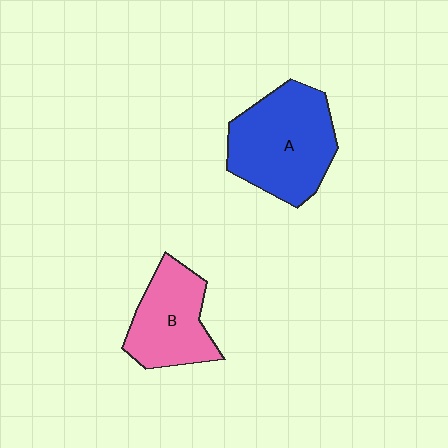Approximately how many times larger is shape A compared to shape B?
Approximately 1.4 times.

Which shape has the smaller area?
Shape B (pink).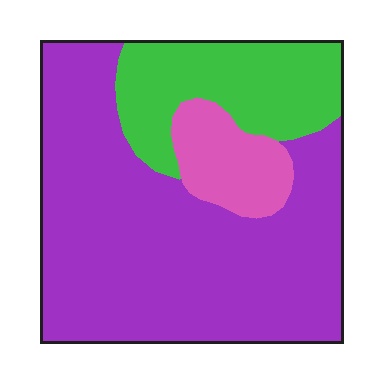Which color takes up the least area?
Pink, at roughly 10%.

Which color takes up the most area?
Purple, at roughly 65%.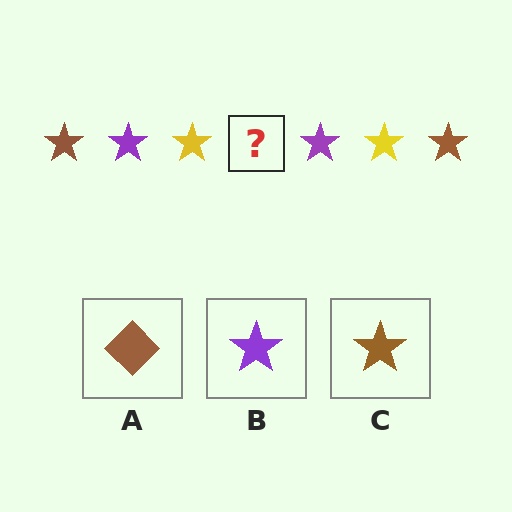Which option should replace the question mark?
Option C.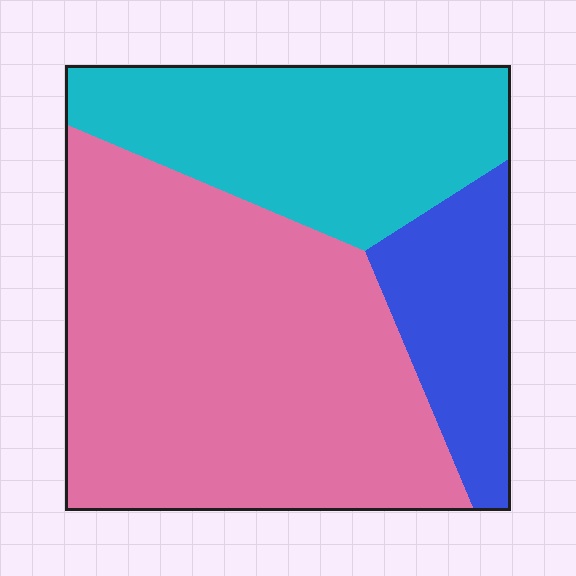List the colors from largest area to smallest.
From largest to smallest: pink, cyan, blue.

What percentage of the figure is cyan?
Cyan covers around 30% of the figure.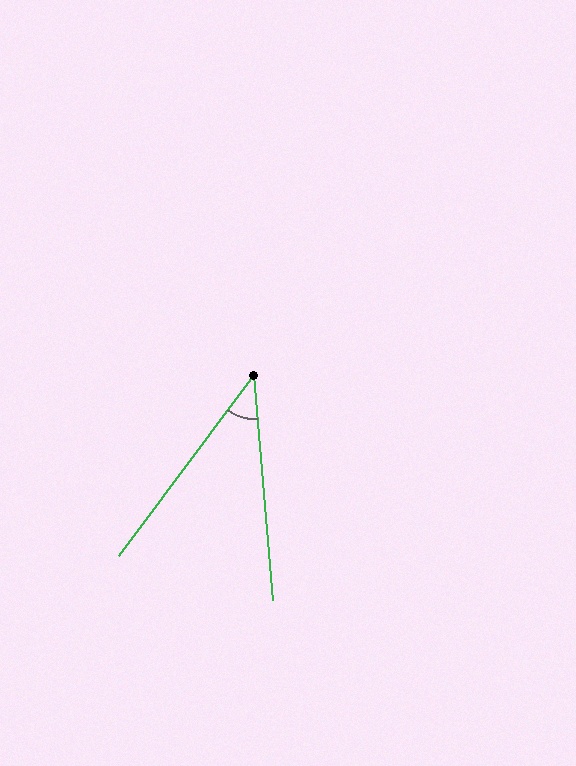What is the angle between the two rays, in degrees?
Approximately 41 degrees.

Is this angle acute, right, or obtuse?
It is acute.